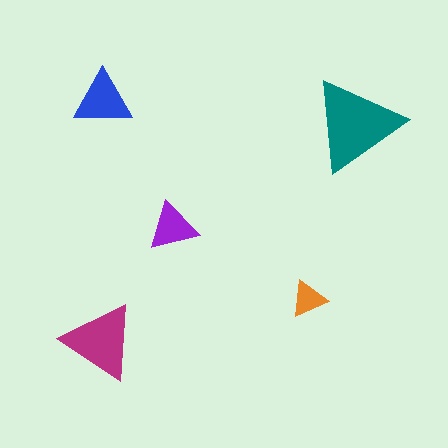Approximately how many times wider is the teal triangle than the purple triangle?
About 2 times wider.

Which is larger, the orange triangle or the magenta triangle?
The magenta one.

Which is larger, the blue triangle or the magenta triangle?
The magenta one.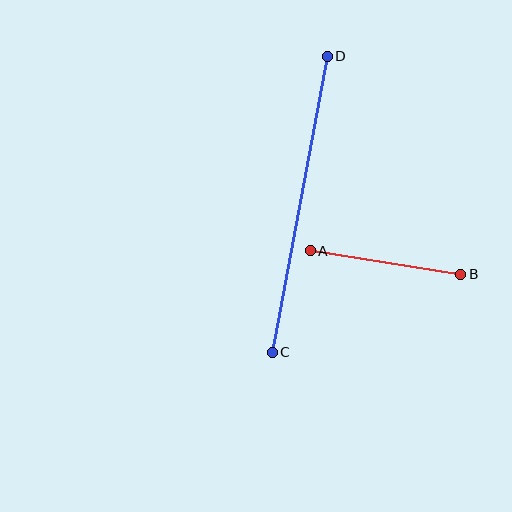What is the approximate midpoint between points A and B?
The midpoint is at approximately (386, 262) pixels.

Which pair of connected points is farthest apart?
Points C and D are farthest apart.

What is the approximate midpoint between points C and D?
The midpoint is at approximately (300, 204) pixels.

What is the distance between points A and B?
The distance is approximately 152 pixels.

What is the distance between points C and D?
The distance is approximately 301 pixels.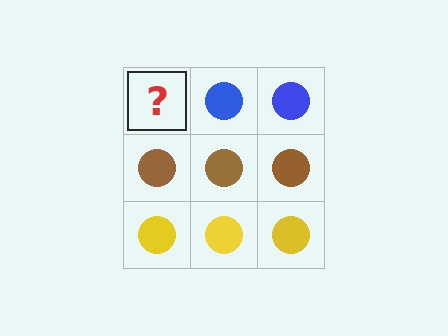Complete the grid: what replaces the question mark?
The question mark should be replaced with a blue circle.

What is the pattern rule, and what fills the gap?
The rule is that each row has a consistent color. The gap should be filled with a blue circle.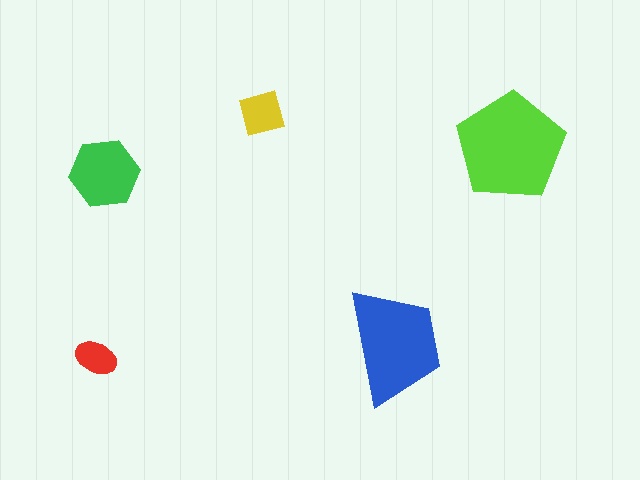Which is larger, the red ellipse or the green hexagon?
The green hexagon.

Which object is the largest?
The lime pentagon.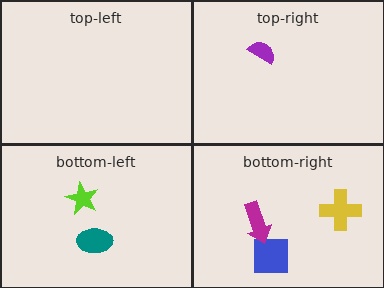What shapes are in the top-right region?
The purple semicircle.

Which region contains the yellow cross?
The bottom-right region.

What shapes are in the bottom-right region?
The blue square, the yellow cross, the magenta arrow.